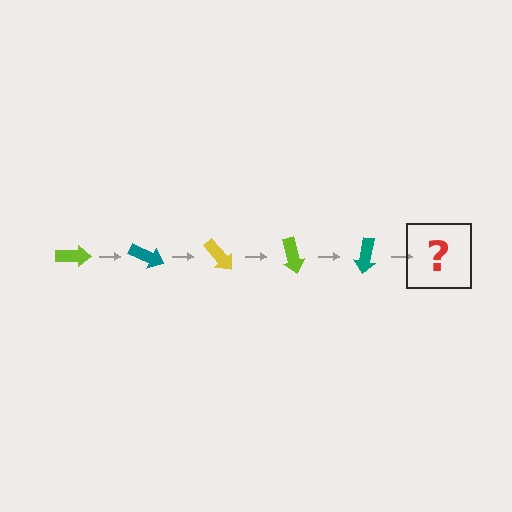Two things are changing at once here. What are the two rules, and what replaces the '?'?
The two rules are that it rotates 25 degrees each step and the color cycles through lime, teal, and yellow. The '?' should be a yellow arrow, rotated 125 degrees from the start.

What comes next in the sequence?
The next element should be a yellow arrow, rotated 125 degrees from the start.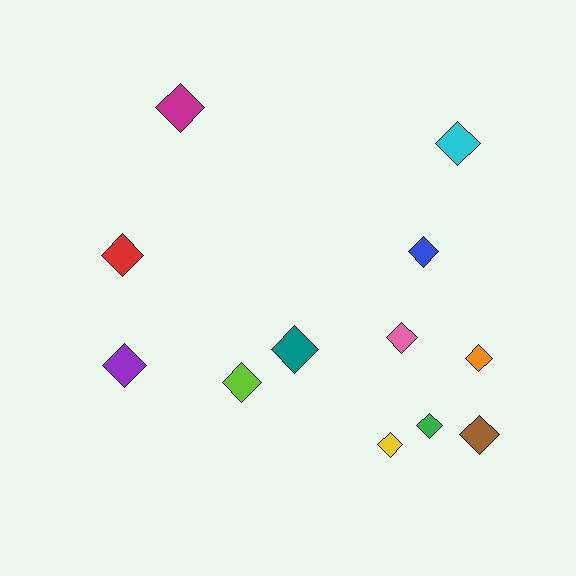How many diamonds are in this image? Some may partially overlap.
There are 12 diamonds.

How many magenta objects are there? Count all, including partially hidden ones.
There is 1 magenta object.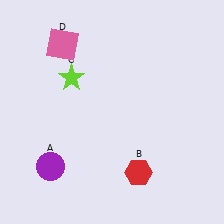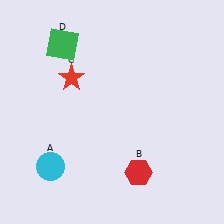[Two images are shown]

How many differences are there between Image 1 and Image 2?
There are 3 differences between the two images.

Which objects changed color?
A changed from purple to cyan. C changed from lime to red. D changed from pink to green.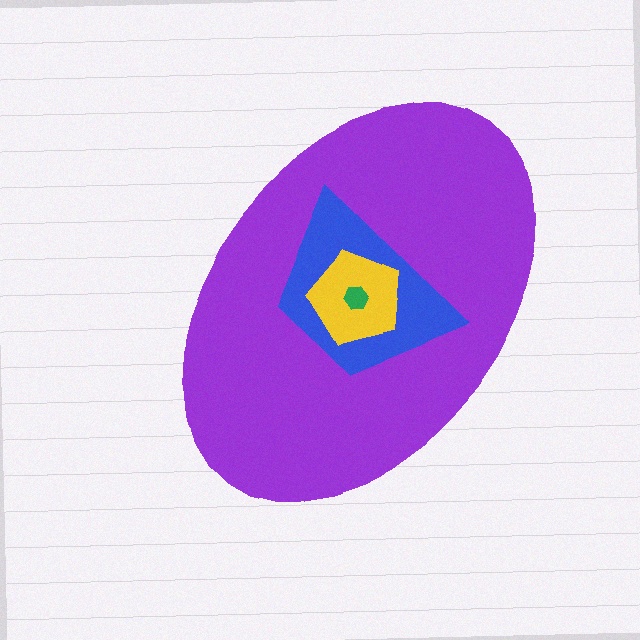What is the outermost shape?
The purple ellipse.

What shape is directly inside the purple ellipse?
The blue trapezoid.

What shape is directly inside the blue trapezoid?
The yellow pentagon.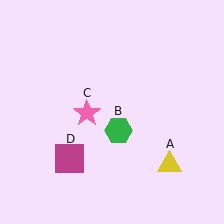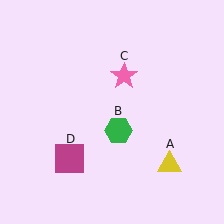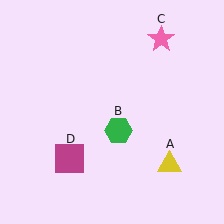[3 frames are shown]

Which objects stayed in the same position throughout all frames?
Yellow triangle (object A) and green hexagon (object B) and magenta square (object D) remained stationary.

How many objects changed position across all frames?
1 object changed position: pink star (object C).